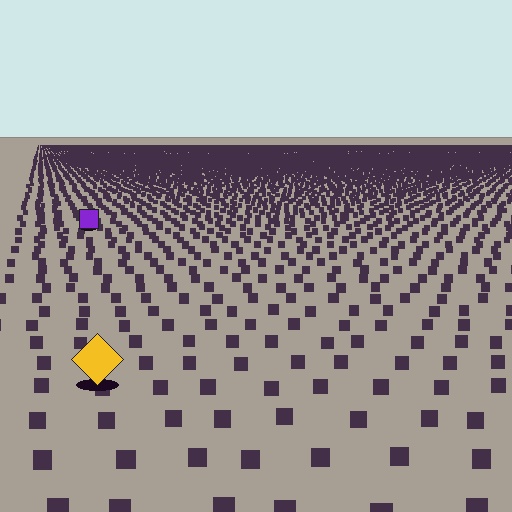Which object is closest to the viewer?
The yellow diamond is closest. The texture marks near it are larger and more spread out.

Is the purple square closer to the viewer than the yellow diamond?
No. The yellow diamond is closer — you can tell from the texture gradient: the ground texture is coarser near it.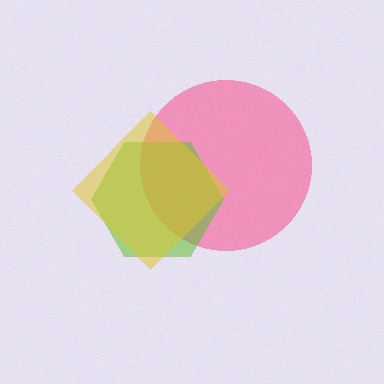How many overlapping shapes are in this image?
There are 3 overlapping shapes in the image.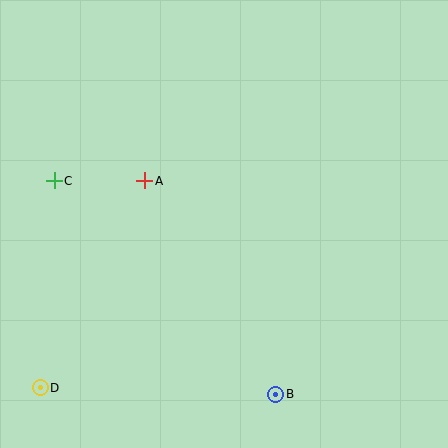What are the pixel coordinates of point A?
Point A is at (145, 181).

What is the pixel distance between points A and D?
The distance between A and D is 232 pixels.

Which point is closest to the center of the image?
Point A at (145, 181) is closest to the center.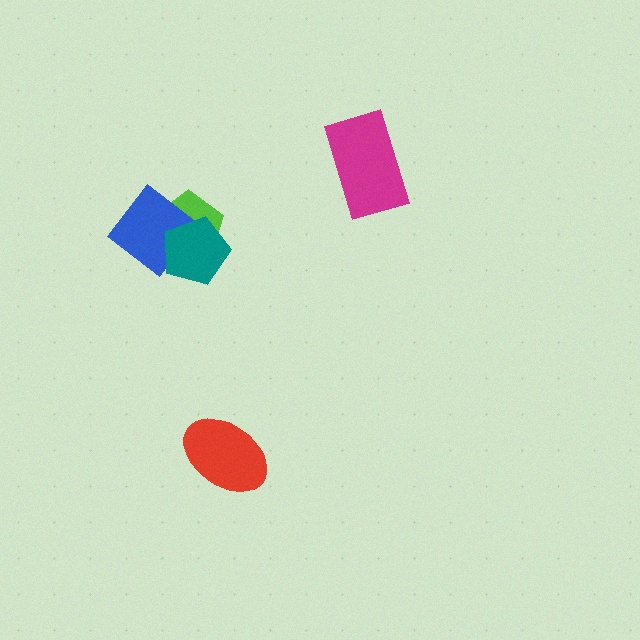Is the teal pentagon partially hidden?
No, no other shape covers it.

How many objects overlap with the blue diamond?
2 objects overlap with the blue diamond.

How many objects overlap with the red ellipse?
0 objects overlap with the red ellipse.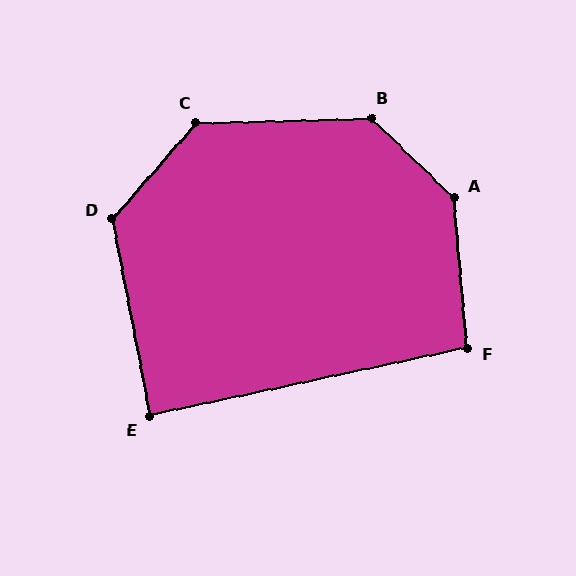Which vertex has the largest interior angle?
A, at approximately 139 degrees.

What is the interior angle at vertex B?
Approximately 135 degrees (obtuse).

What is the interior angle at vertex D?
Approximately 128 degrees (obtuse).